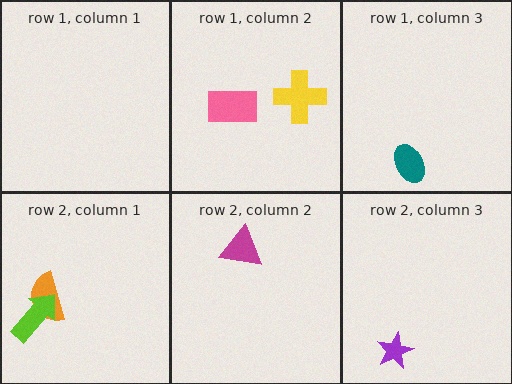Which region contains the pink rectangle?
The row 1, column 2 region.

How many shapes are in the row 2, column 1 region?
2.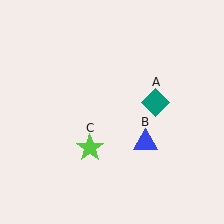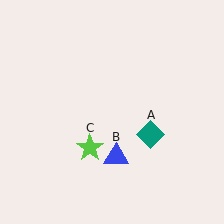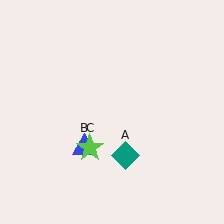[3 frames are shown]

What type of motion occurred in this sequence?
The teal diamond (object A), blue triangle (object B) rotated clockwise around the center of the scene.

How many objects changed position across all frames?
2 objects changed position: teal diamond (object A), blue triangle (object B).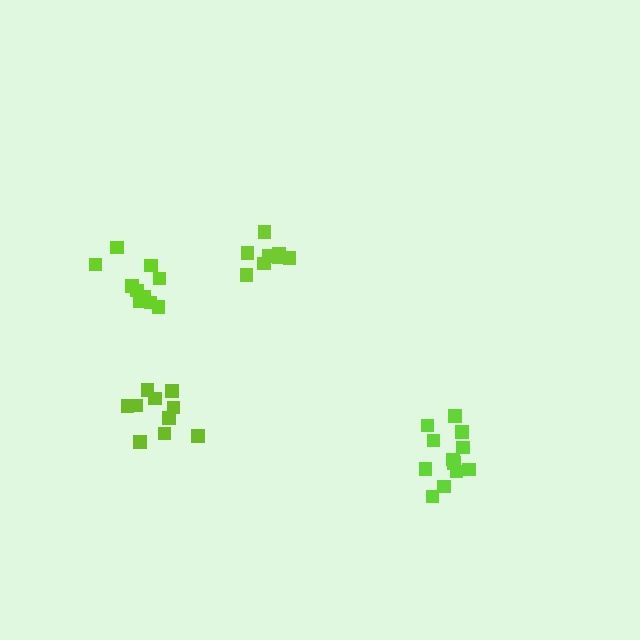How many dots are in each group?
Group 1: 10 dots, Group 2: 10 dots, Group 3: 12 dots, Group 4: 9 dots (41 total).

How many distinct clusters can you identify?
There are 4 distinct clusters.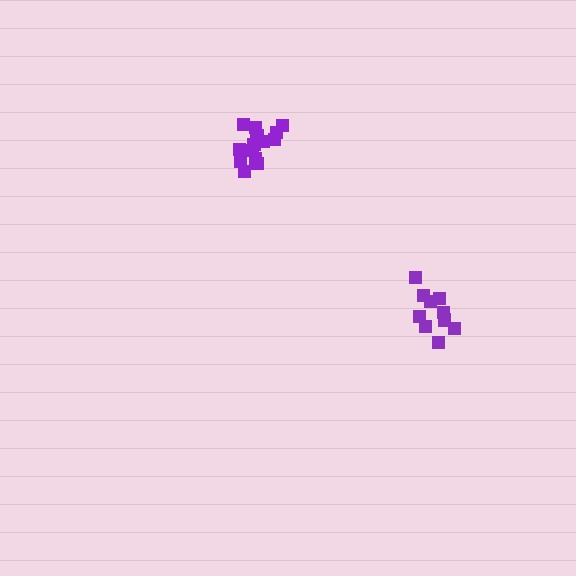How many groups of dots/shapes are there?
There are 2 groups.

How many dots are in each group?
Group 1: 11 dots, Group 2: 14 dots (25 total).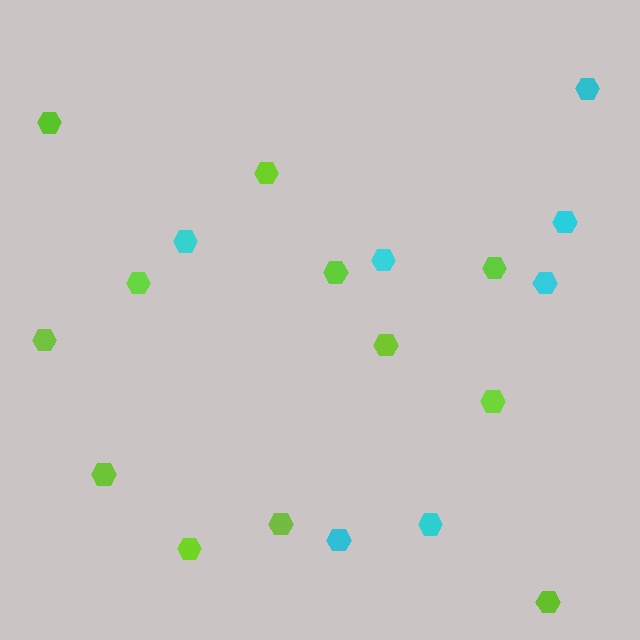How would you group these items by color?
There are 2 groups: one group of lime hexagons (12) and one group of cyan hexagons (7).